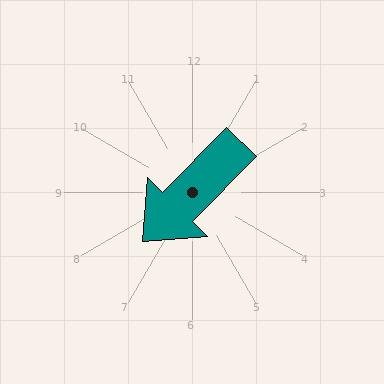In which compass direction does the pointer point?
Southwest.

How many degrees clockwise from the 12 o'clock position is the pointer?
Approximately 225 degrees.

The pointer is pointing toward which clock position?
Roughly 7 o'clock.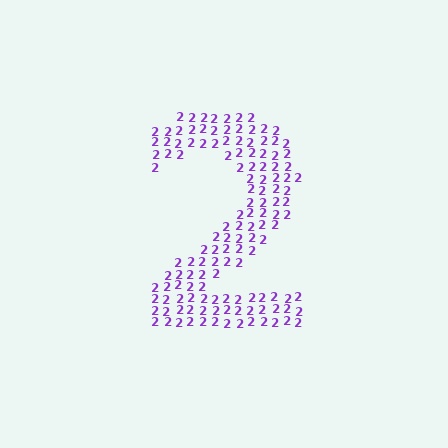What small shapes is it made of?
It is made of small digit 2's.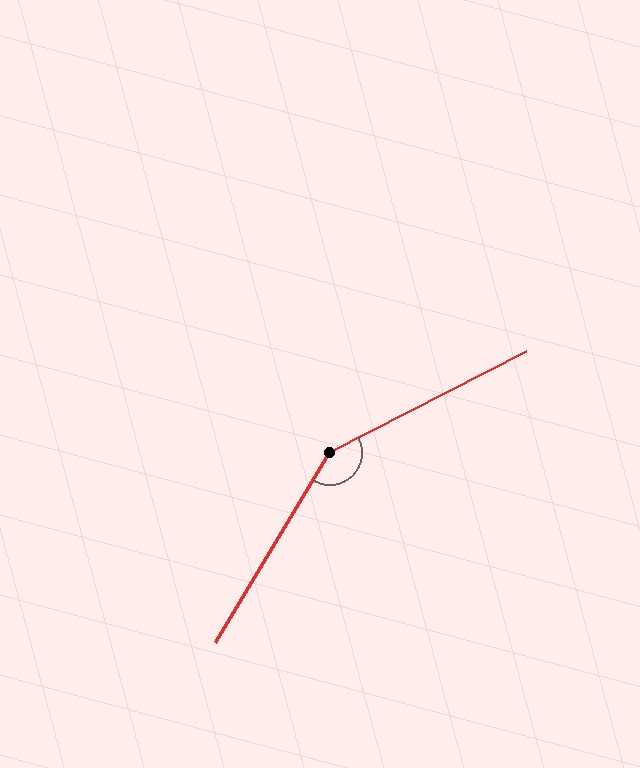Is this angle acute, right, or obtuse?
It is obtuse.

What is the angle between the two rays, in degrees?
Approximately 148 degrees.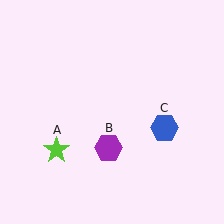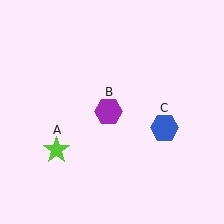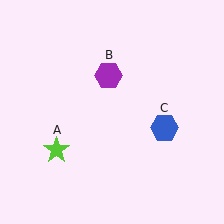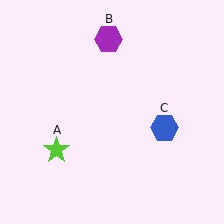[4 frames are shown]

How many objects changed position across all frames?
1 object changed position: purple hexagon (object B).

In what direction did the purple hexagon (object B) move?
The purple hexagon (object B) moved up.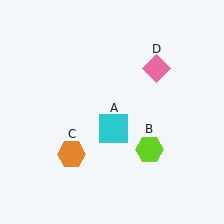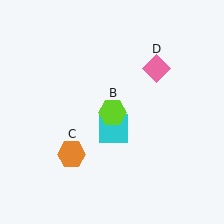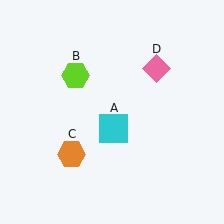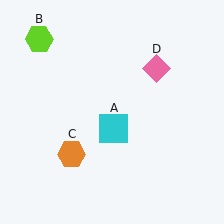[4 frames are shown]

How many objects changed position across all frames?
1 object changed position: lime hexagon (object B).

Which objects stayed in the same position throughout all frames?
Cyan square (object A) and orange hexagon (object C) and pink diamond (object D) remained stationary.